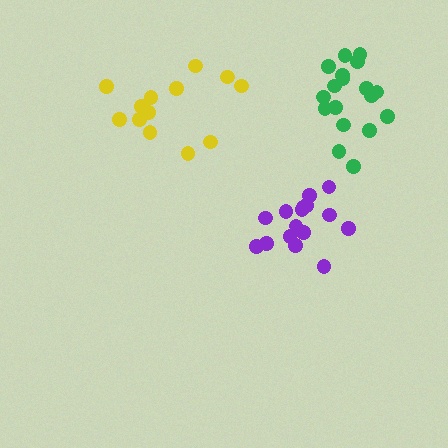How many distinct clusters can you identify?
There are 3 distinct clusters.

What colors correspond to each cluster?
The clusters are colored: purple, yellow, green.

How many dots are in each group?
Group 1: 16 dots, Group 2: 13 dots, Group 3: 18 dots (47 total).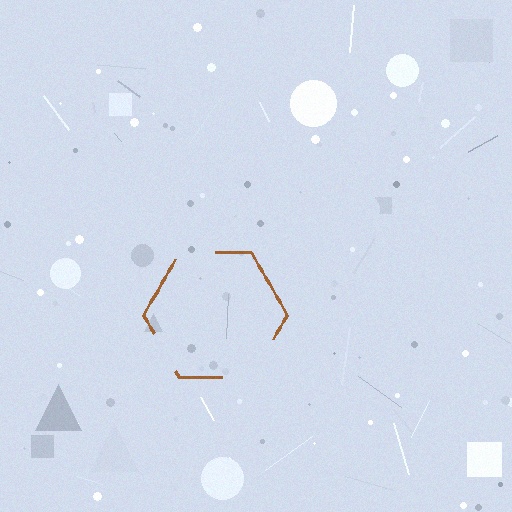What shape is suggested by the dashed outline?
The dashed outline suggests a hexagon.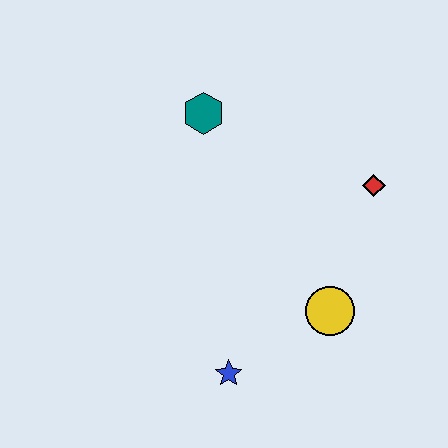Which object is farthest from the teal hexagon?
The blue star is farthest from the teal hexagon.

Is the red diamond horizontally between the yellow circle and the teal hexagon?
No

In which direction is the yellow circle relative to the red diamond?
The yellow circle is below the red diamond.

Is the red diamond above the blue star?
Yes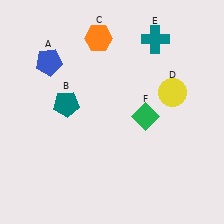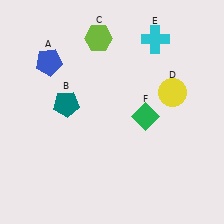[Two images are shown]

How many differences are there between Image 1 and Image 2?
There are 2 differences between the two images.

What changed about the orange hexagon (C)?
In Image 1, C is orange. In Image 2, it changed to lime.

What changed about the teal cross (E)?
In Image 1, E is teal. In Image 2, it changed to cyan.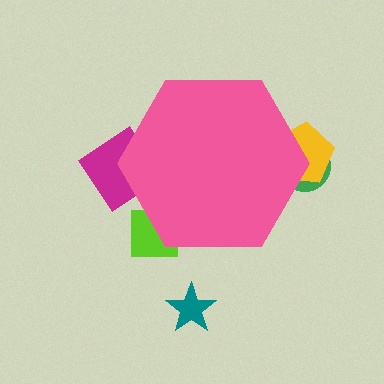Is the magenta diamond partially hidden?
Yes, the magenta diamond is partially hidden behind the pink hexagon.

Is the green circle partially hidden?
Yes, the green circle is partially hidden behind the pink hexagon.